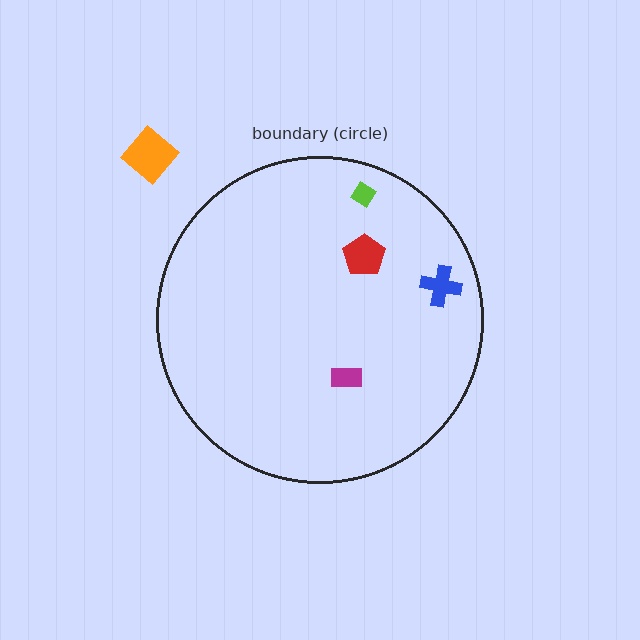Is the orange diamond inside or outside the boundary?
Outside.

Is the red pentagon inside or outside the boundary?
Inside.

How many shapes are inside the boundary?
4 inside, 1 outside.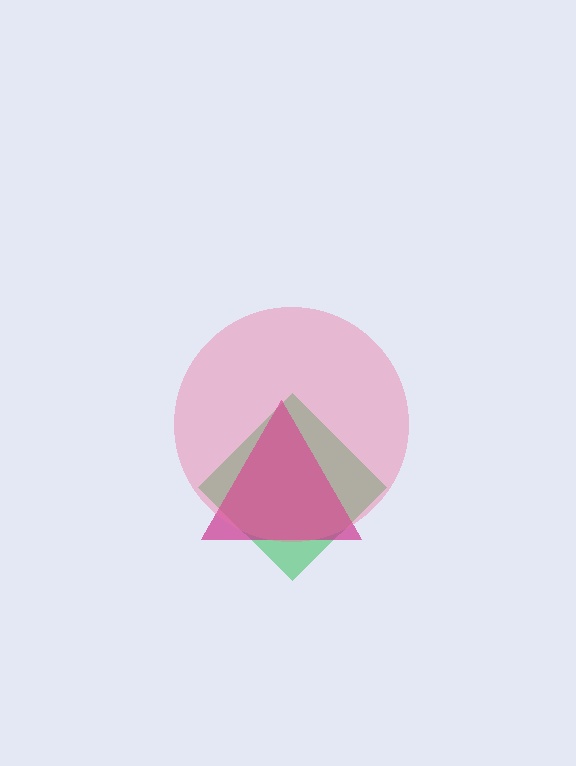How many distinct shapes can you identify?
There are 3 distinct shapes: a green diamond, a magenta triangle, a pink circle.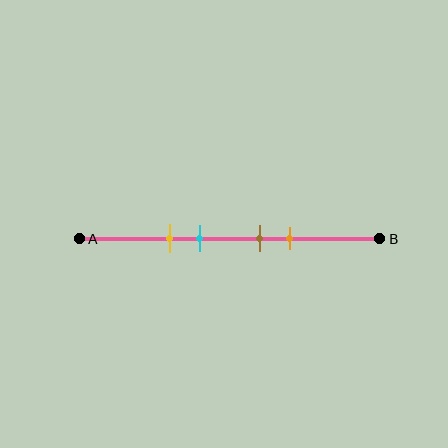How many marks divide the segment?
There are 4 marks dividing the segment.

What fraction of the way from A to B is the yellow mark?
The yellow mark is approximately 30% (0.3) of the way from A to B.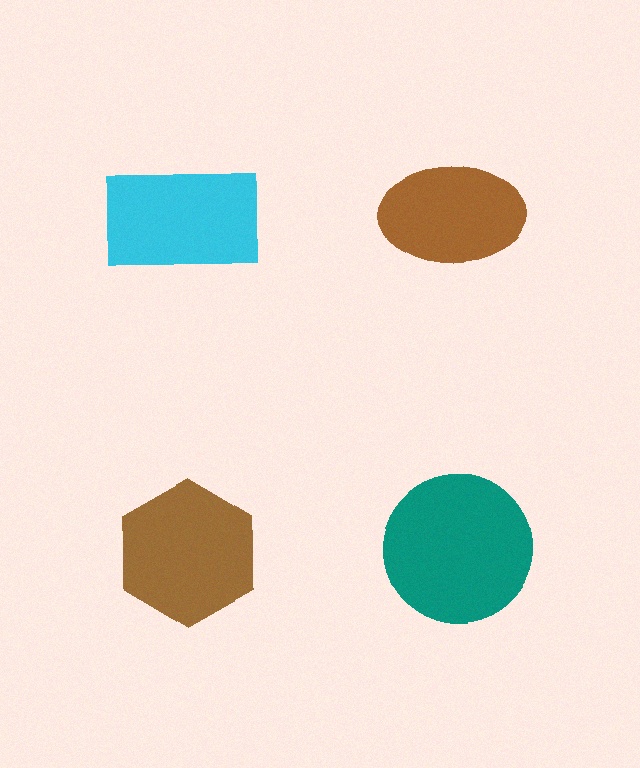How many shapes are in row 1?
2 shapes.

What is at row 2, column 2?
A teal circle.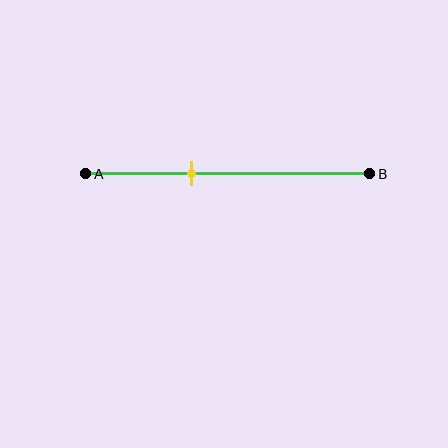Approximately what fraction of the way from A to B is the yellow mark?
The yellow mark is approximately 35% of the way from A to B.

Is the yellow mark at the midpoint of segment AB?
No, the mark is at about 35% from A, not at the 50% midpoint.